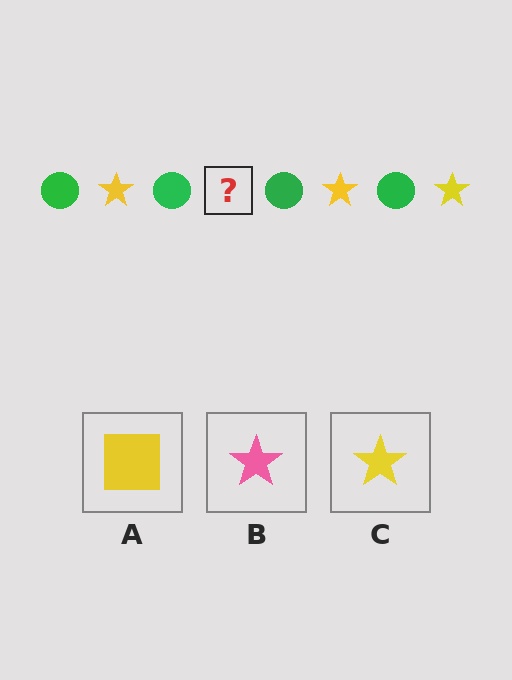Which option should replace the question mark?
Option C.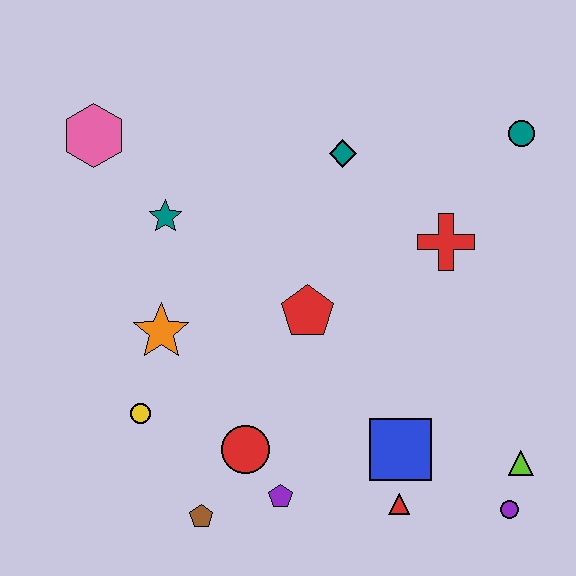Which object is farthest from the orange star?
The teal circle is farthest from the orange star.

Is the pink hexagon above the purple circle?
Yes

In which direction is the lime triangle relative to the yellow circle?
The lime triangle is to the right of the yellow circle.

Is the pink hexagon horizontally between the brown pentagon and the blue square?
No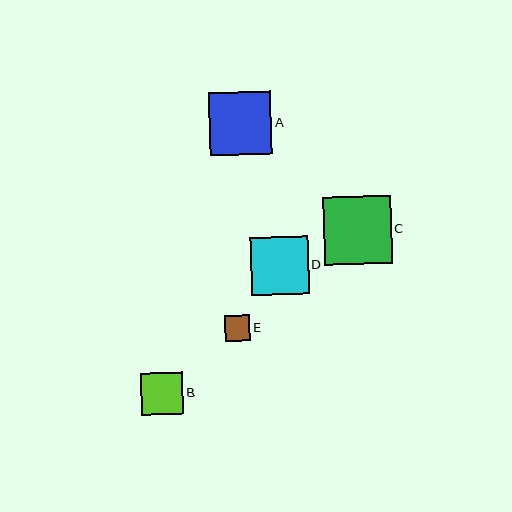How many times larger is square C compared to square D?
Square C is approximately 1.2 times the size of square D.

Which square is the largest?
Square C is the largest with a size of approximately 67 pixels.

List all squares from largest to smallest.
From largest to smallest: C, A, D, B, E.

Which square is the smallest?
Square E is the smallest with a size of approximately 26 pixels.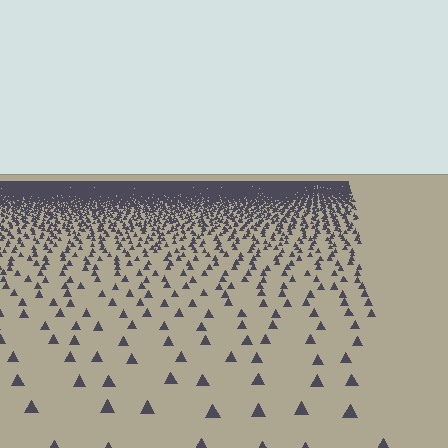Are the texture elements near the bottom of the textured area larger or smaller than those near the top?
Larger. Near the bottom, elements are closer to the viewer and appear at a bigger on-screen size.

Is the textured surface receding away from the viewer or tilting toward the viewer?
The surface is receding away from the viewer. Texture elements get smaller and denser toward the top.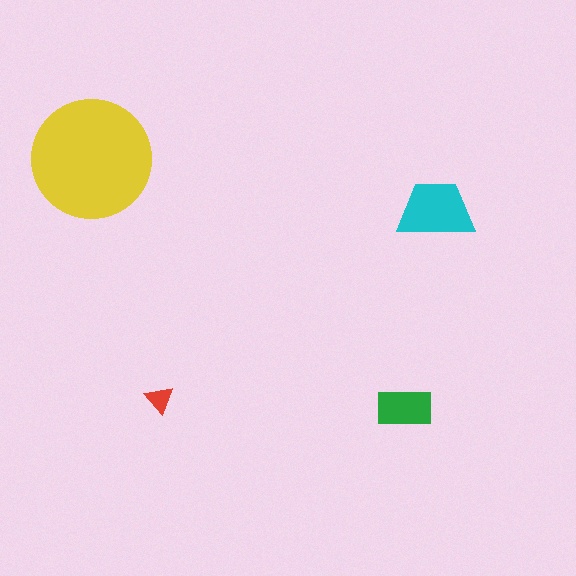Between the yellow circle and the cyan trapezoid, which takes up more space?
The yellow circle.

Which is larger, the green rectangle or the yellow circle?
The yellow circle.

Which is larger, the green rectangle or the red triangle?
The green rectangle.